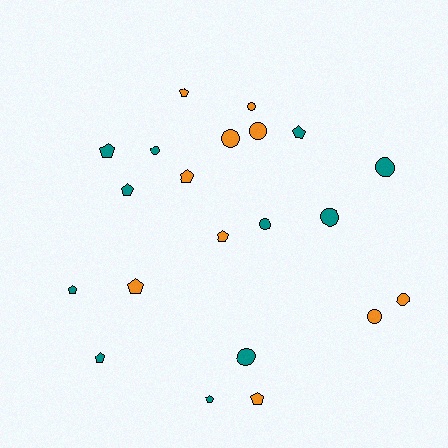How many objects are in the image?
There are 21 objects.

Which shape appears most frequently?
Pentagon, with 11 objects.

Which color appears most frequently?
Teal, with 11 objects.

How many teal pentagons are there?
There are 6 teal pentagons.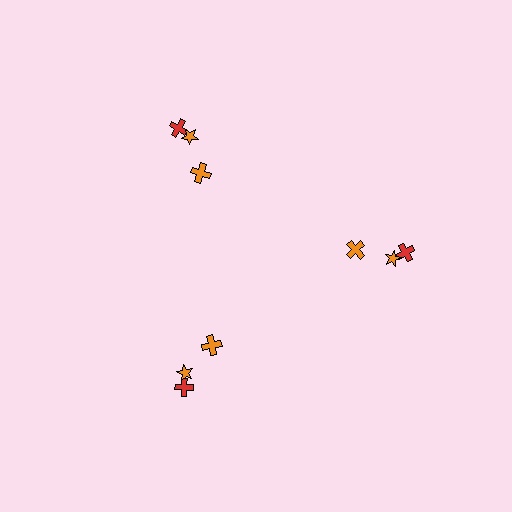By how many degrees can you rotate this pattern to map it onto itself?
The pattern maps onto itself every 120 degrees of rotation.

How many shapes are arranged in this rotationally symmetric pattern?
There are 9 shapes, arranged in 3 groups of 3.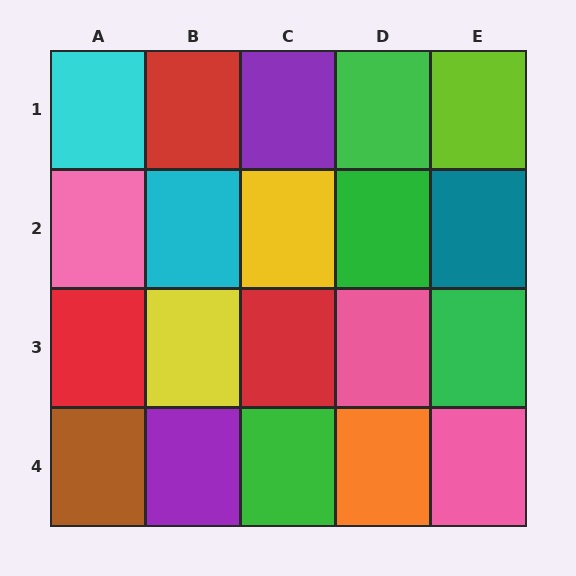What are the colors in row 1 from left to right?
Cyan, red, purple, green, lime.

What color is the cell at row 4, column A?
Brown.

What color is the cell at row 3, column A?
Red.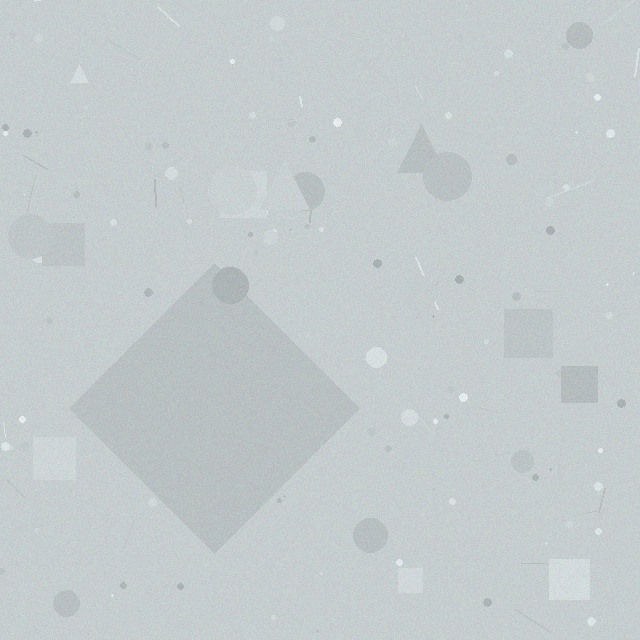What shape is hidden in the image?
A diamond is hidden in the image.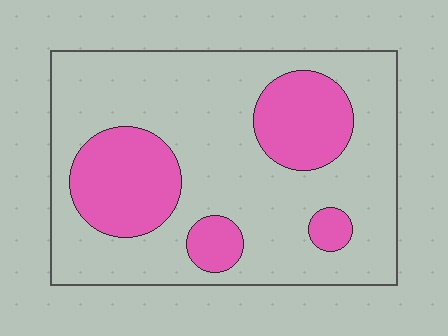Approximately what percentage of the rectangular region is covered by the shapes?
Approximately 25%.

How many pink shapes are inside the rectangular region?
4.